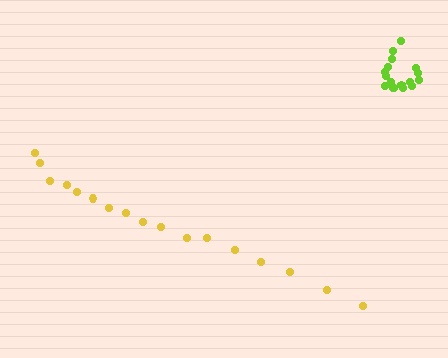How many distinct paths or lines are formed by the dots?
There are 2 distinct paths.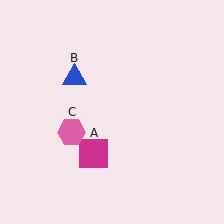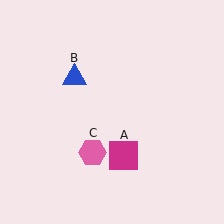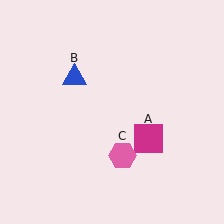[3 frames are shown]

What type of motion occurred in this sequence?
The magenta square (object A), pink hexagon (object C) rotated counterclockwise around the center of the scene.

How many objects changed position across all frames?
2 objects changed position: magenta square (object A), pink hexagon (object C).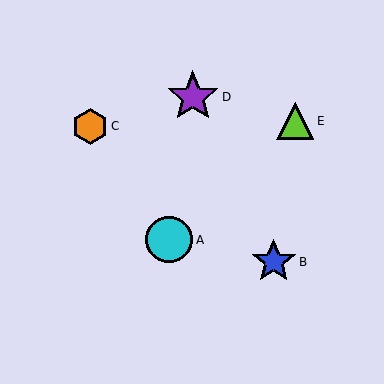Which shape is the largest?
The purple star (labeled D) is the largest.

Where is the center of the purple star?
The center of the purple star is at (193, 97).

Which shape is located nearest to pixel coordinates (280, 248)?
The blue star (labeled B) at (274, 262) is nearest to that location.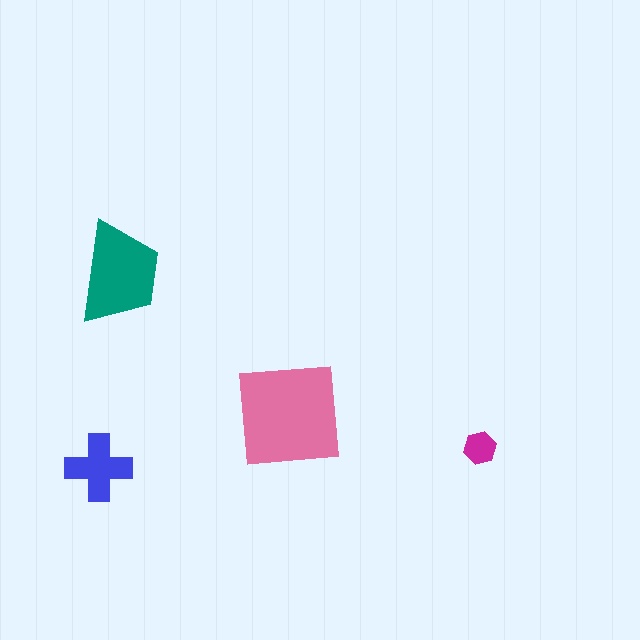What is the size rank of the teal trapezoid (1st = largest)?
2nd.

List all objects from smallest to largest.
The magenta hexagon, the blue cross, the teal trapezoid, the pink square.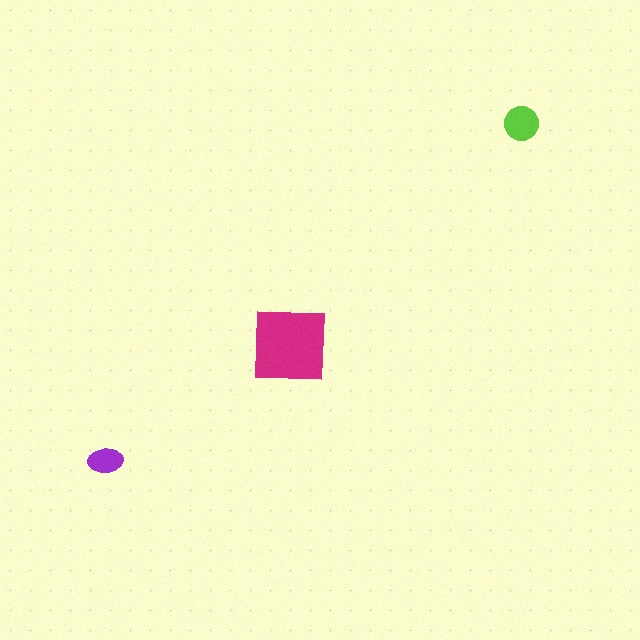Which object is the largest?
The magenta square.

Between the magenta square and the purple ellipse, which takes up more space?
The magenta square.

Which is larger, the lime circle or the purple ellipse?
The lime circle.